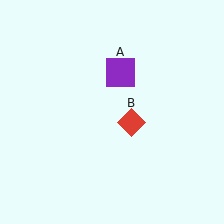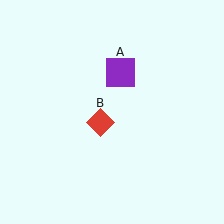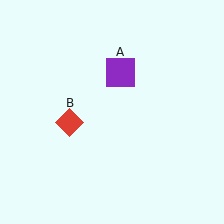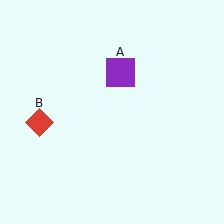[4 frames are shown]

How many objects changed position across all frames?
1 object changed position: red diamond (object B).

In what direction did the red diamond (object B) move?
The red diamond (object B) moved left.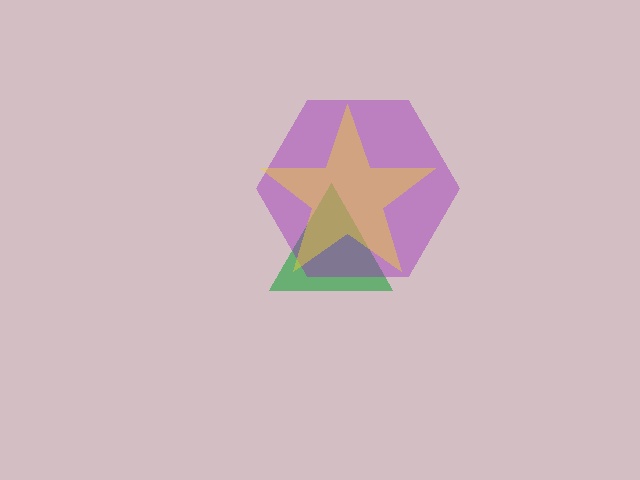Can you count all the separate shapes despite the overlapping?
Yes, there are 3 separate shapes.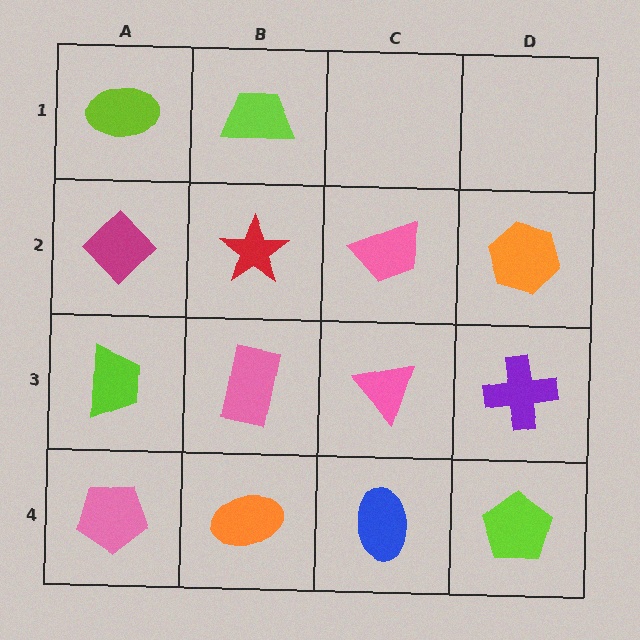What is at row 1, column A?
A lime ellipse.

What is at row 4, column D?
A lime pentagon.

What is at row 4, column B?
An orange ellipse.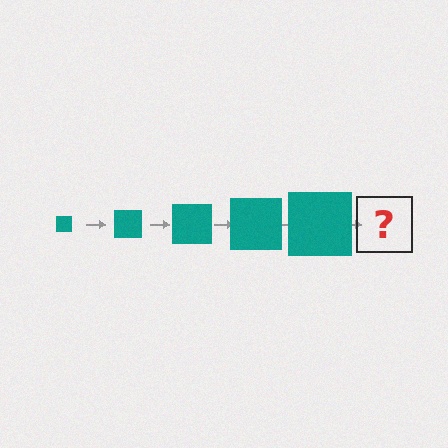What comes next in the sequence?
The next element should be a teal square, larger than the previous one.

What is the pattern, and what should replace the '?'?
The pattern is that the square gets progressively larger each step. The '?' should be a teal square, larger than the previous one.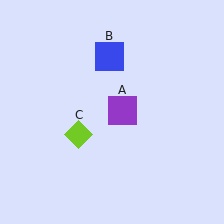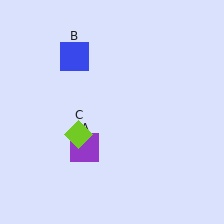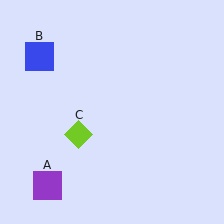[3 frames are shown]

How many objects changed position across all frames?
2 objects changed position: purple square (object A), blue square (object B).